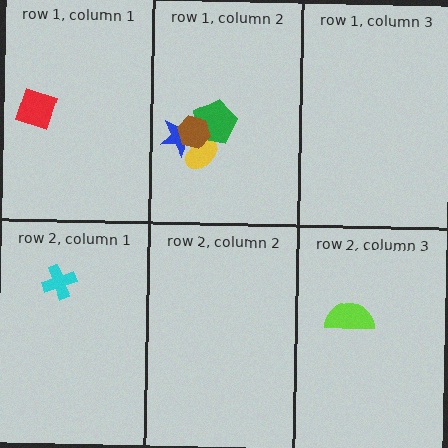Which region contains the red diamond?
The row 1, column 1 region.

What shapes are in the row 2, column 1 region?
The cyan cross.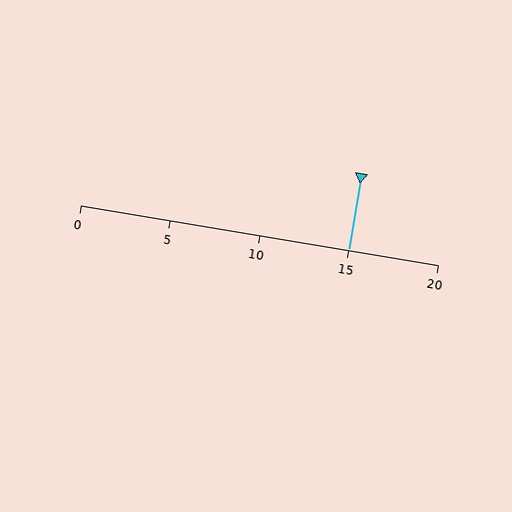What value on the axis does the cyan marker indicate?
The marker indicates approximately 15.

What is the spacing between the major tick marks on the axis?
The major ticks are spaced 5 apart.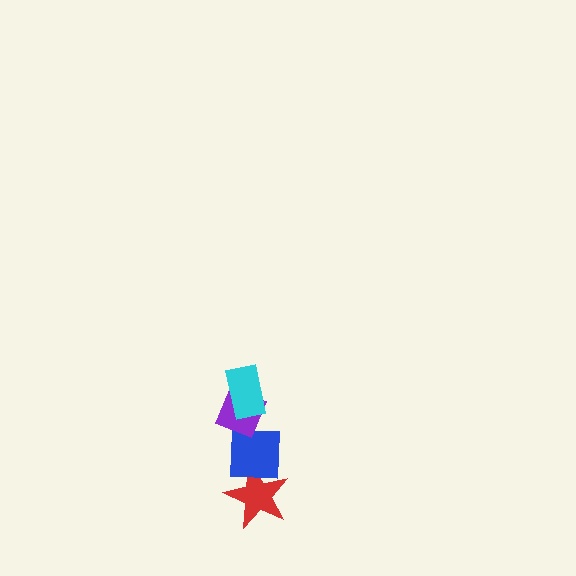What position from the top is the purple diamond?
The purple diamond is 2nd from the top.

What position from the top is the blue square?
The blue square is 3rd from the top.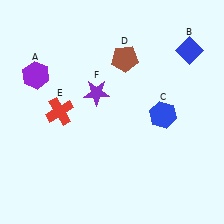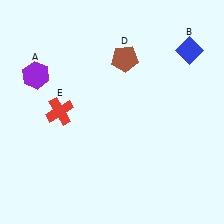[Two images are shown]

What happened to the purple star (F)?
The purple star (F) was removed in Image 2. It was in the top-left area of Image 1.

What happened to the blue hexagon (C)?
The blue hexagon (C) was removed in Image 2. It was in the bottom-right area of Image 1.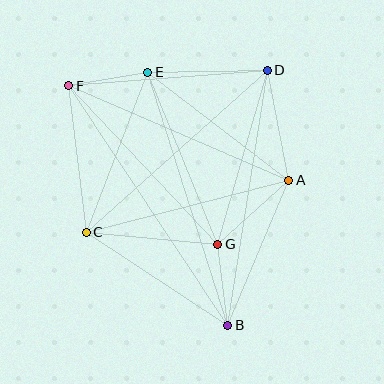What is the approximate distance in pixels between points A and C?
The distance between A and C is approximately 209 pixels.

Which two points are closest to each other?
Points E and F are closest to each other.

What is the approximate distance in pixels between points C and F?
The distance between C and F is approximately 148 pixels.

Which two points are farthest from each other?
Points B and F are farthest from each other.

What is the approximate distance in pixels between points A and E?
The distance between A and E is approximately 178 pixels.